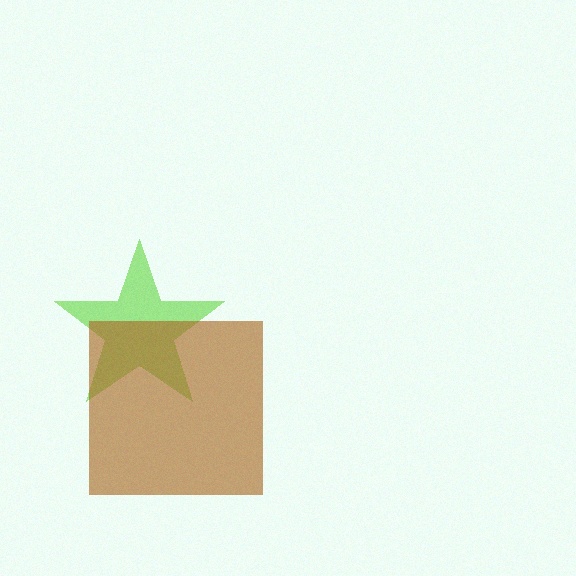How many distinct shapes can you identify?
There are 2 distinct shapes: a lime star, a brown square.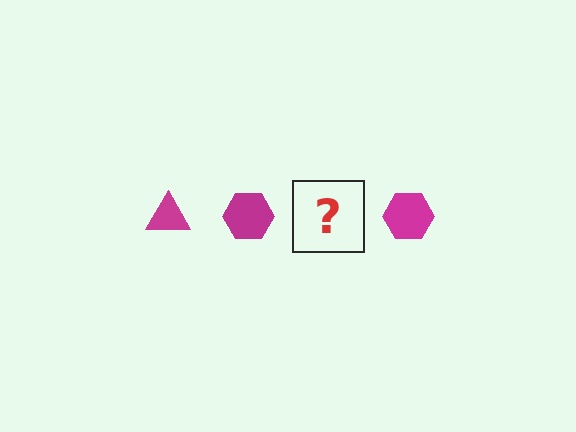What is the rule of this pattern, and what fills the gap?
The rule is that the pattern cycles through triangle, hexagon shapes in magenta. The gap should be filled with a magenta triangle.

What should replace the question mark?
The question mark should be replaced with a magenta triangle.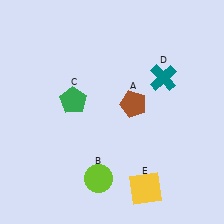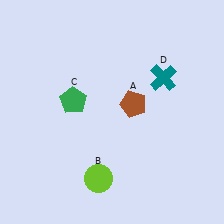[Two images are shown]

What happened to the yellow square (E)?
The yellow square (E) was removed in Image 2. It was in the bottom-right area of Image 1.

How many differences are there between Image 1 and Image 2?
There is 1 difference between the two images.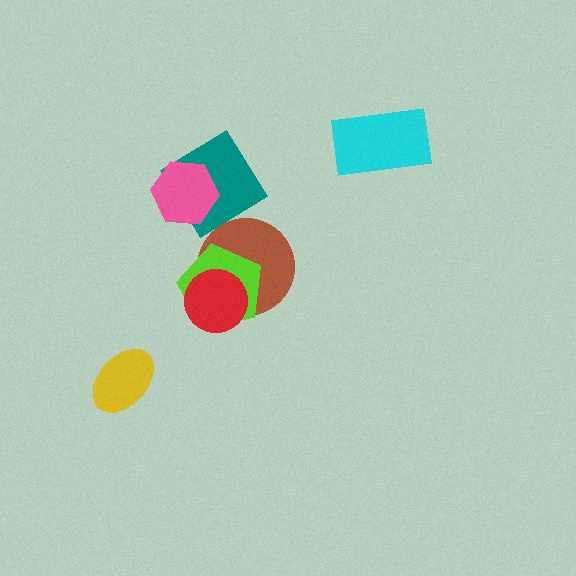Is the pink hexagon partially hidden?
No, no other shape covers it.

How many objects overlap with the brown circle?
2 objects overlap with the brown circle.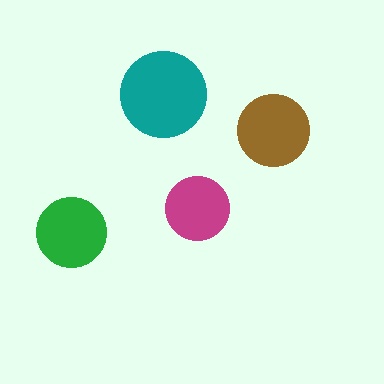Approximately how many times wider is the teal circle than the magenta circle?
About 1.5 times wider.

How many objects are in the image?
There are 4 objects in the image.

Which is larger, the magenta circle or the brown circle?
The brown one.